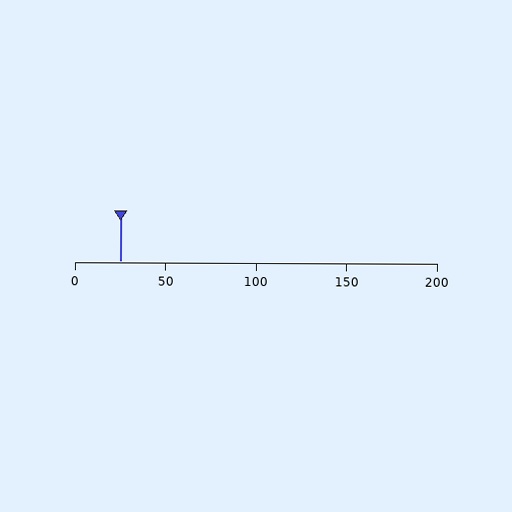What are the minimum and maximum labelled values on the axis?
The axis runs from 0 to 200.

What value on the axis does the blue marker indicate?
The marker indicates approximately 25.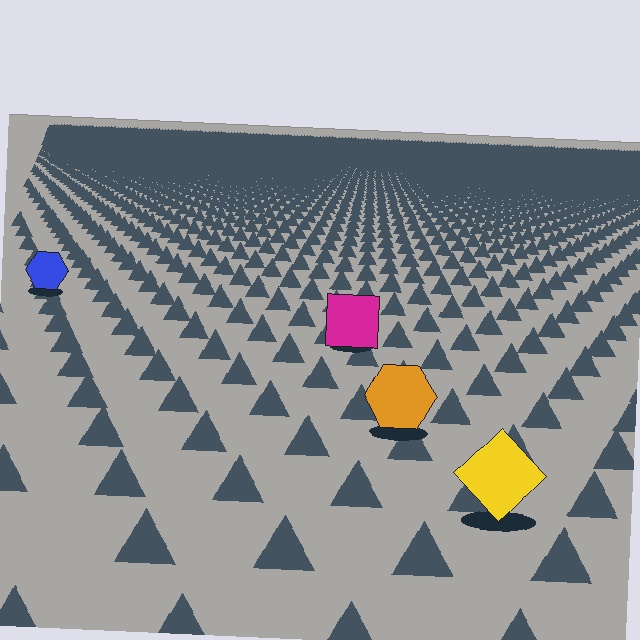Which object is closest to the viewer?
The yellow diamond is closest. The texture marks near it are larger and more spread out.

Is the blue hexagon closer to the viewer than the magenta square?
No. The magenta square is closer — you can tell from the texture gradient: the ground texture is coarser near it.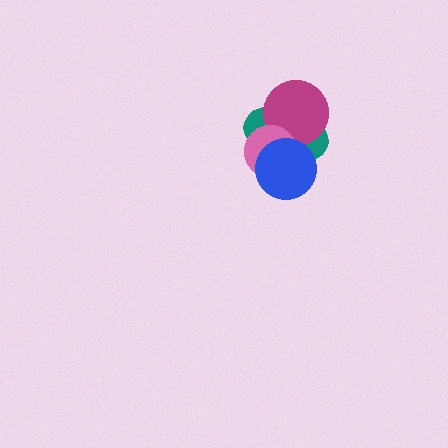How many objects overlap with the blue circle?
2 objects overlap with the blue circle.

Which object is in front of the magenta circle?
The pink circle is in front of the magenta circle.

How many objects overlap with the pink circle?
3 objects overlap with the pink circle.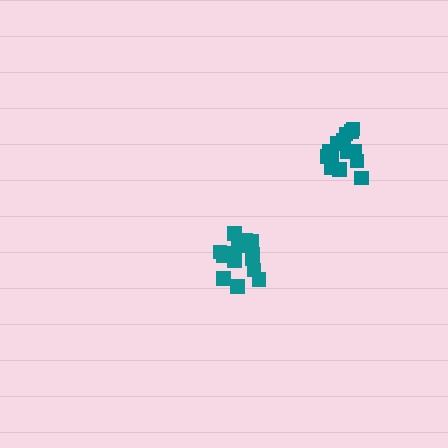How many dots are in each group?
Group 1: 16 dots, Group 2: 14 dots (30 total).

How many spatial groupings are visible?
There are 2 spatial groupings.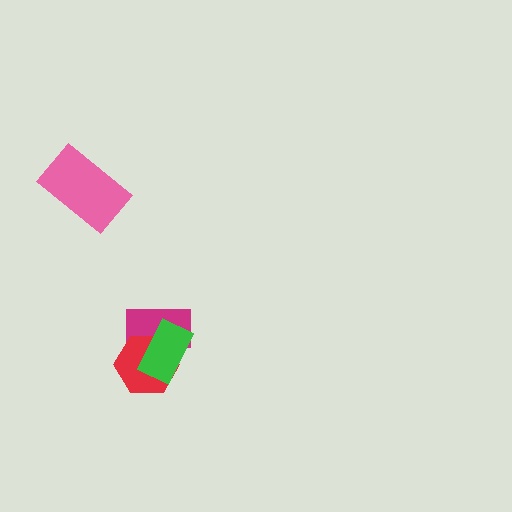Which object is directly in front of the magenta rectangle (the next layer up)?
The red hexagon is directly in front of the magenta rectangle.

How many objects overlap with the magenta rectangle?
2 objects overlap with the magenta rectangle.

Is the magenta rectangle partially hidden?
Yes, it is partially covered by another shape.